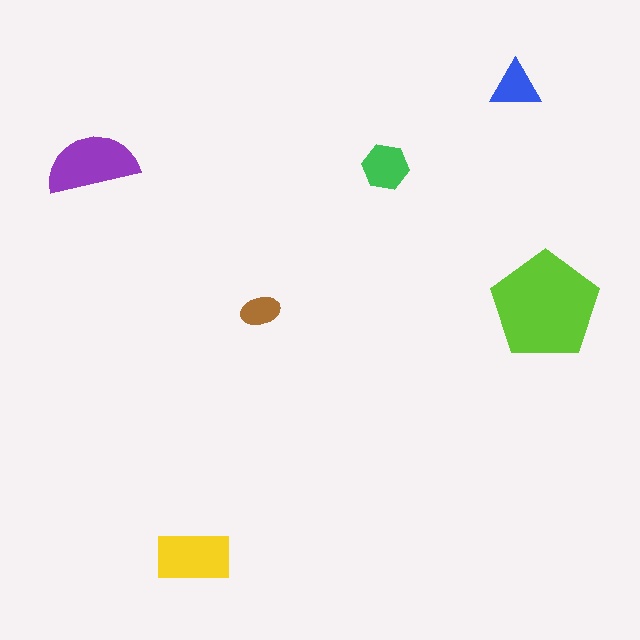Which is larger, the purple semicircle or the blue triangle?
The purple semicircle.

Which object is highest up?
The blue triangle is topmost.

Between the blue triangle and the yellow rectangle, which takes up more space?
The yellow rectangle.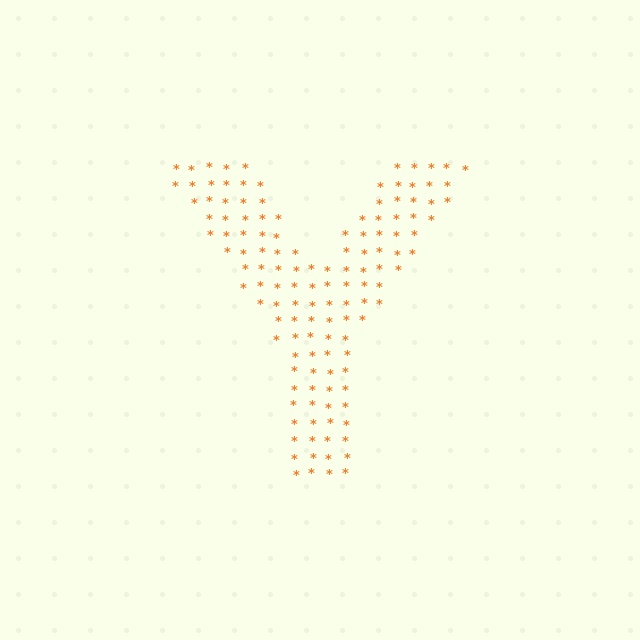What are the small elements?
The small elements are asterisks.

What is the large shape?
The large shape is the letter Y.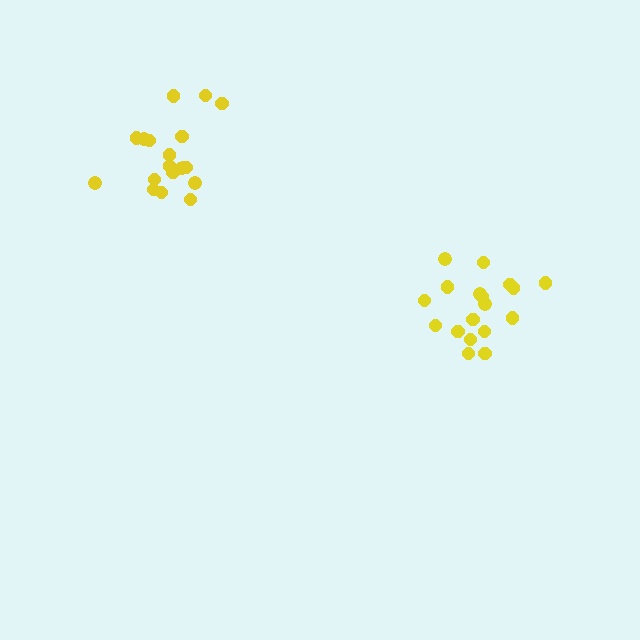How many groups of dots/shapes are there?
There are 2 groups.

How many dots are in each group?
Group 1: 19 dots, Group 2: 18 dots (37 total).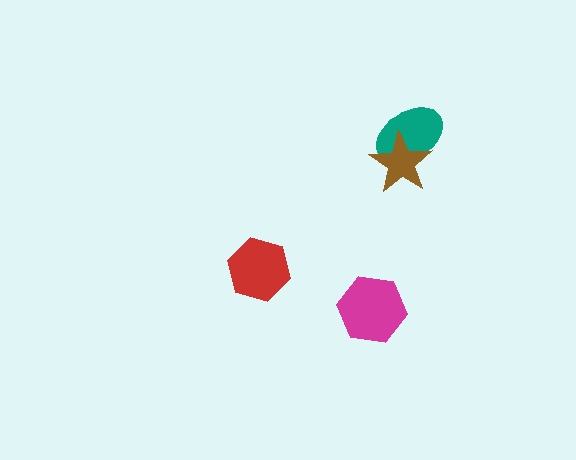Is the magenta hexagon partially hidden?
No, no other shape covers it.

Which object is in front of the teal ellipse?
The brown star is in front of the teal ellipse.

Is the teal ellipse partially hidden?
Yes, it is partially covered by another shape.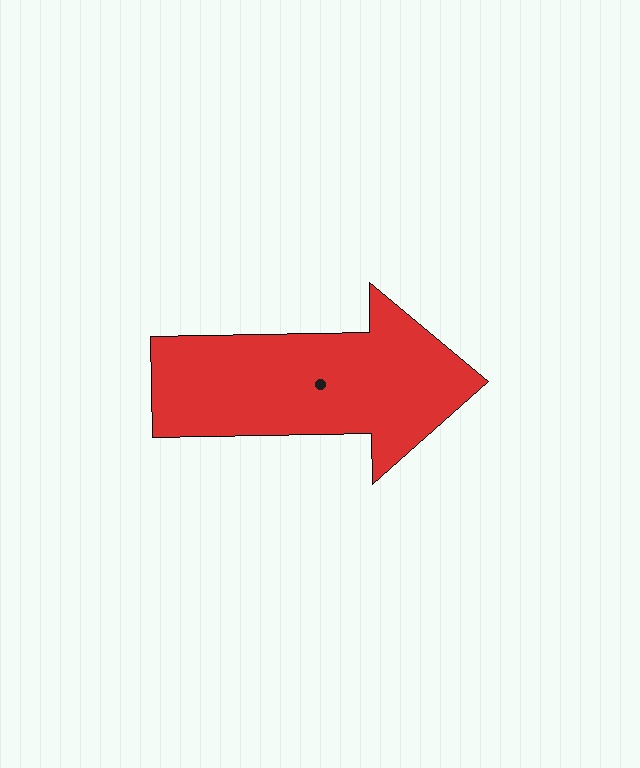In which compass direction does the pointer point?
East.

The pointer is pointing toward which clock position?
Roughly 3 o'clock.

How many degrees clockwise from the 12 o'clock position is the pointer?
Approximately 89 degrees.